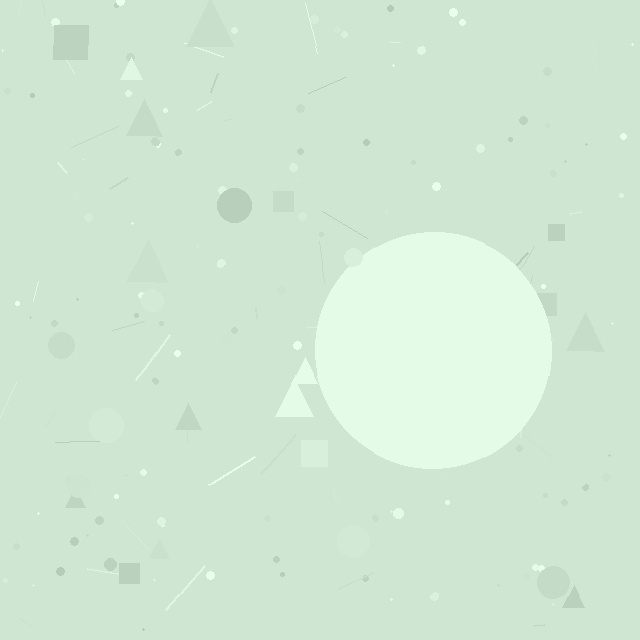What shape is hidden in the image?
A circle is hidden in the image.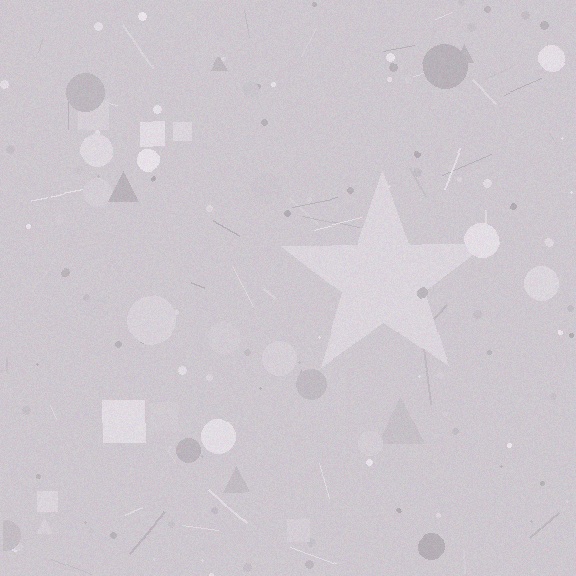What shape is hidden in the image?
A star is hidden in the image.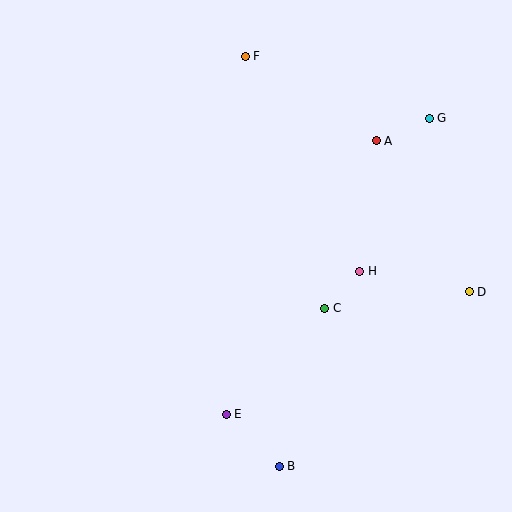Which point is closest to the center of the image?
Point C at (325, 308) is closest to the center.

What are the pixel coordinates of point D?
Point D is at (469, 292).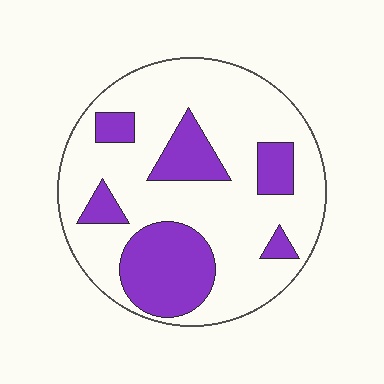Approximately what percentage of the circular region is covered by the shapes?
Approximately 30%.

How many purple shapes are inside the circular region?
6.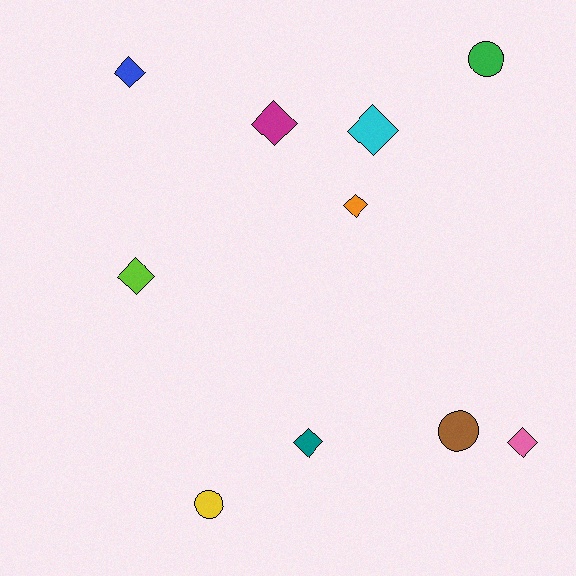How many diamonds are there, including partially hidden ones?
There are 7 diamonds.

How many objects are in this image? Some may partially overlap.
There are 10 objects.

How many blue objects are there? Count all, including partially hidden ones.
There is 1 blue object.